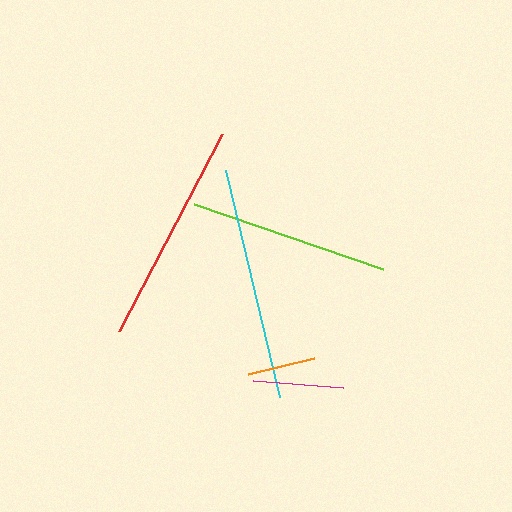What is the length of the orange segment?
The orange segment is approximately 68 pixels long.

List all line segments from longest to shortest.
From longest to shortest: cyan, red, lime, magenta, orange.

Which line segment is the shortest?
The orange line is the shortest at approximately 68 pixels.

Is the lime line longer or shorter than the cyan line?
The cyan line is longer than the lime line.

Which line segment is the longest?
The cyan line is the longest at approximately 233 pixels.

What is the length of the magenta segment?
The magenta segment is approximately 90 pixels long.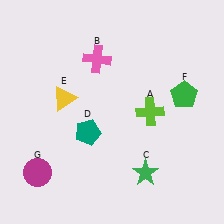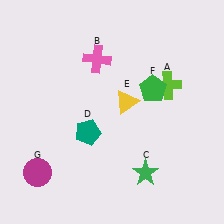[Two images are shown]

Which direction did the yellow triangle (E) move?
The yellow triangle (E) moved right.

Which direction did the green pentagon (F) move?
The green pentagon (F) moved left.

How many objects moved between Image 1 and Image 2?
3 objects moved between the two images.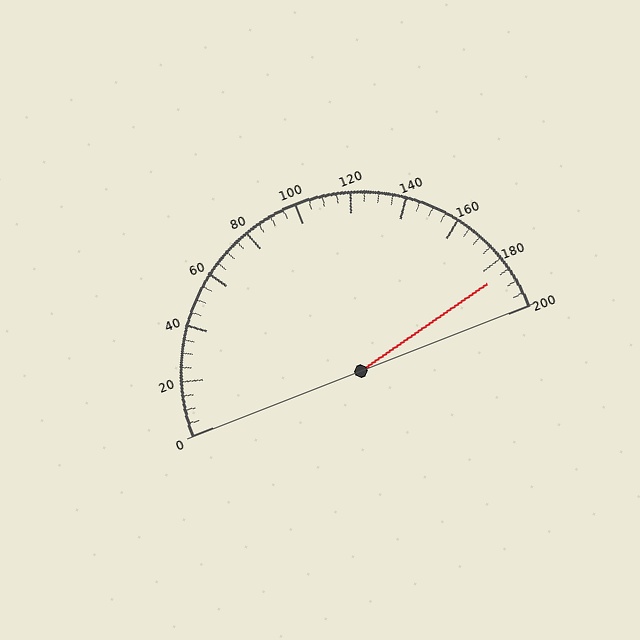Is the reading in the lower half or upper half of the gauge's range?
The reading is in the upper half of the range (0 to 200).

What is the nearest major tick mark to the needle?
The nearest major tick mark is 180.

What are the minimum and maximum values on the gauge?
The gauge ranges from 0 to 200.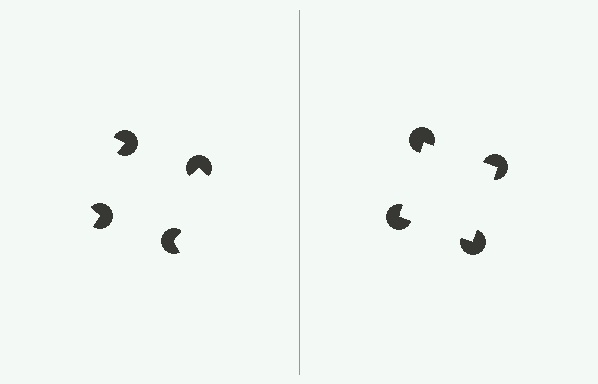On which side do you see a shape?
An illusory square appears on the right side. On the left side the wedge cuts are rotated, so no coherent shape forms.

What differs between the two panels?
The pac-man discs are positioned identically on both sides; only the wedge orientations differ. On the right they align to a square; on the left they are misaligned.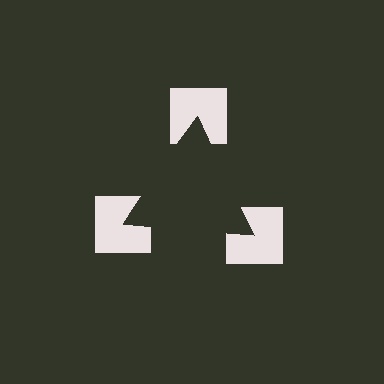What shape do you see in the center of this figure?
An illusory triangle — its edges are inferred from the aligned wedge cuts in the notched squares, not physically drawn.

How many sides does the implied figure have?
3 sides.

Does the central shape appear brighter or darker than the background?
It typically appears slightly darker than the background, even though no actual brightness change is drawn.